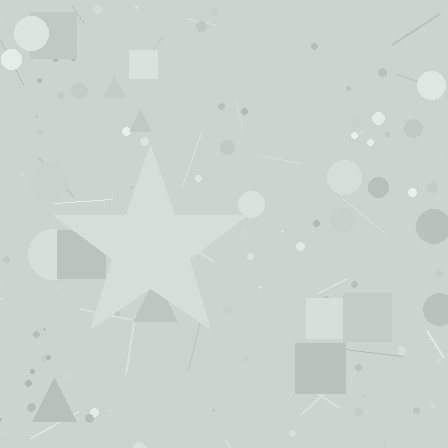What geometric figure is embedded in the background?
A star is embedded in the background.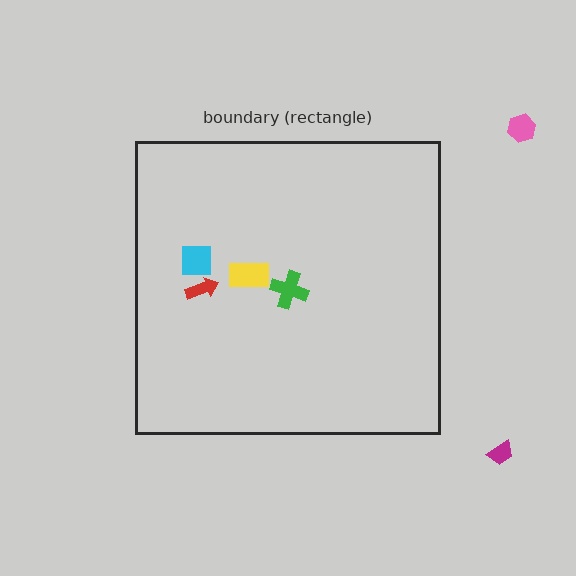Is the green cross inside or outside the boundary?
Inside.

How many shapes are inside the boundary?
4 inside, 2 outside.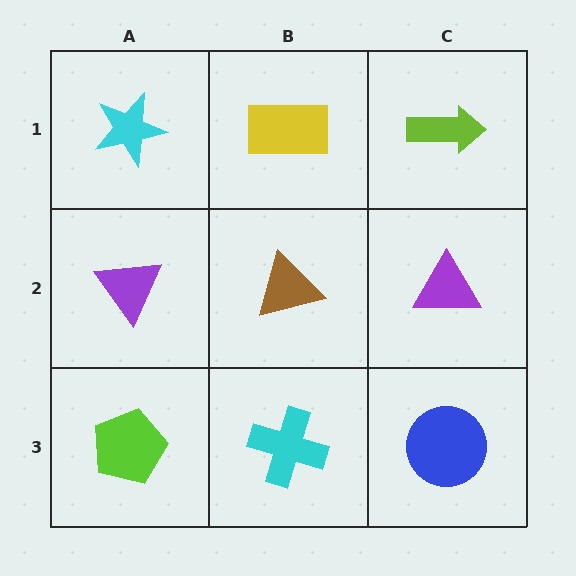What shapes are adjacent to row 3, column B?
A brown triangle (row 2, column B), a lime pentagon (row 3, column A), a blue circle (row 3, column C).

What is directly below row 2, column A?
A lime pentagon.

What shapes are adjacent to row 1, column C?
A purple triangle (row 2, column C), a yellow rectangle (row 1, column B).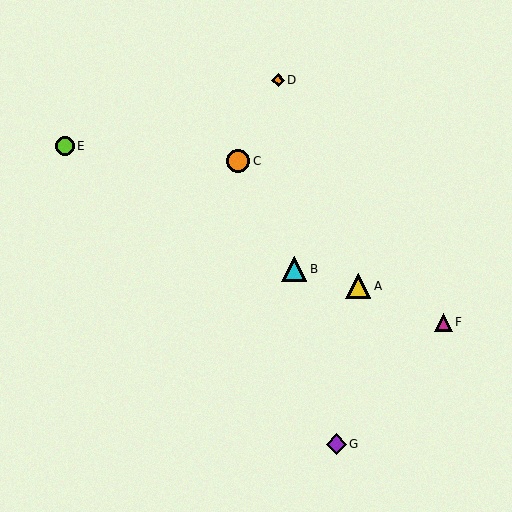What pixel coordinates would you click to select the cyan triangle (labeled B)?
Click at (294, 269) to select the cyan triangle B.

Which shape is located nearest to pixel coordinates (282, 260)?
The cyan triangle (labeled B) at (294, 269) is nearest to that location.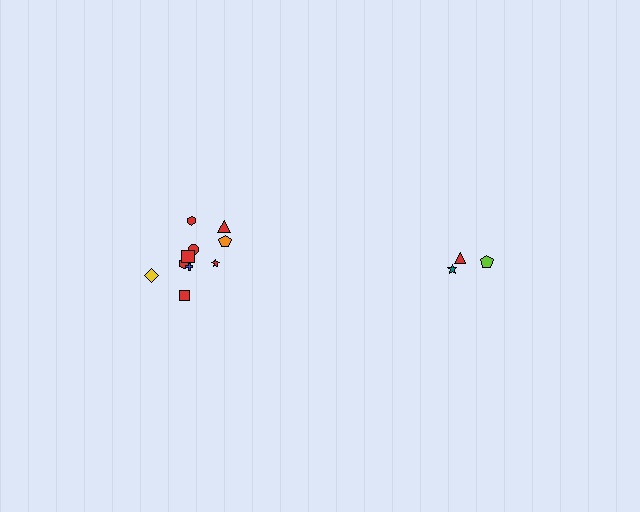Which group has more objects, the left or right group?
The left group.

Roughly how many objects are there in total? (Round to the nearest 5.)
Roughly 15 objects in total.